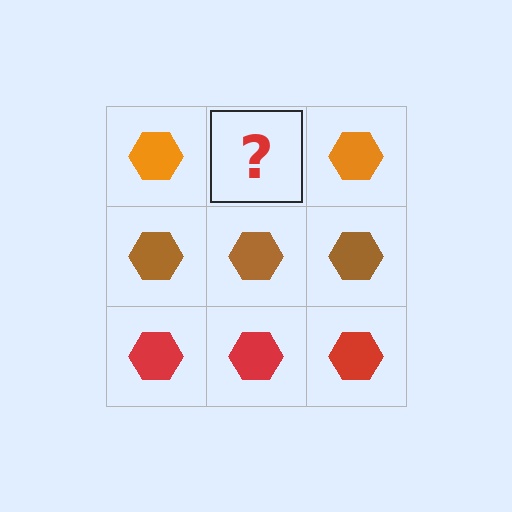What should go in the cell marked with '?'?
The missing cell should contain an orange hexagon.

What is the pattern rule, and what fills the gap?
The rule is that each row has a consistent color. The gap should be filled with an orange hexagon.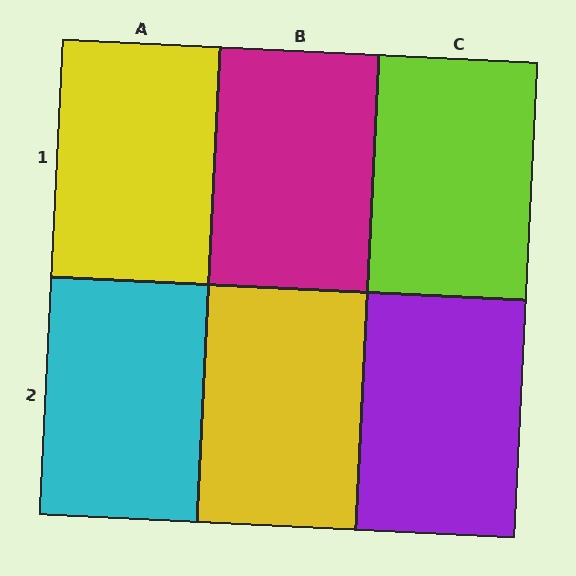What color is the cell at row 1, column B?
Magenta.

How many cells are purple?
1 cell is purple.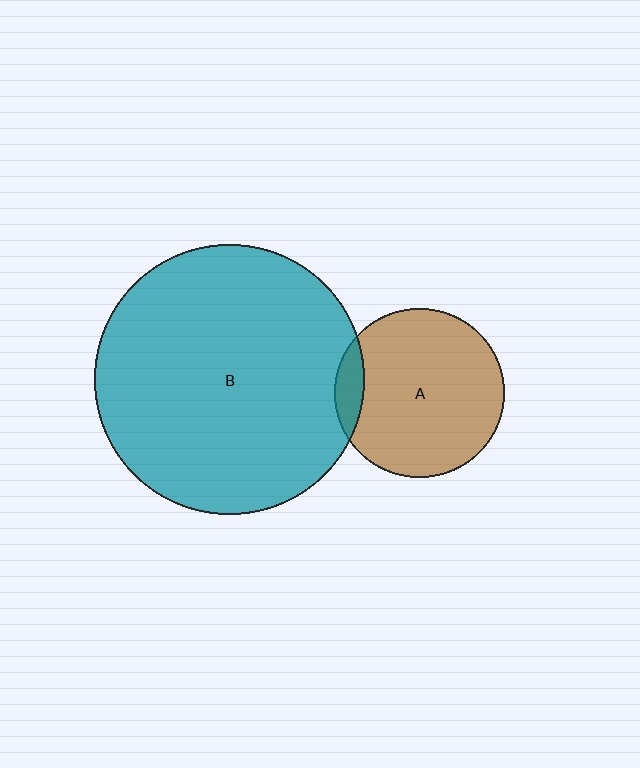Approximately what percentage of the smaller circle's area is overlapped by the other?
Approximately 10%.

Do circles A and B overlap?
Yes.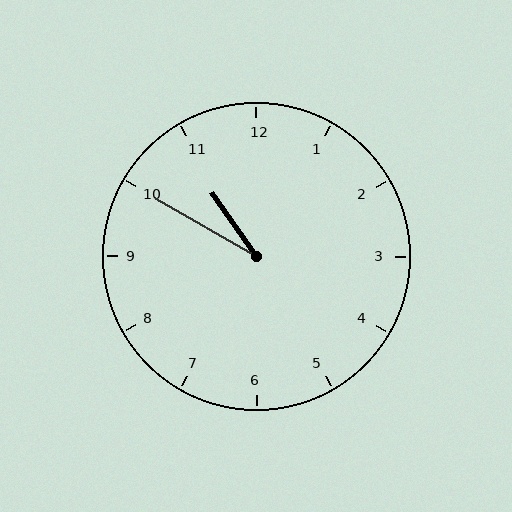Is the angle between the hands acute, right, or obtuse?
It is acute.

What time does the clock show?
10:50.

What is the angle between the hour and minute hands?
Approximately 25 degrees.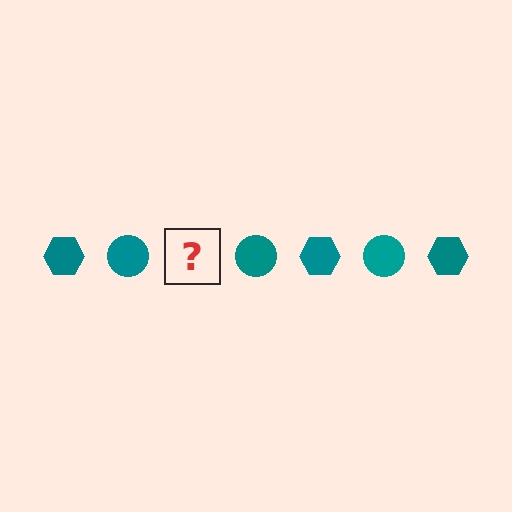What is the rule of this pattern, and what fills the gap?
The rule is that the pattern cycles through hexagon, circle shapes in teal. The gap should be filled with a teal hexagon.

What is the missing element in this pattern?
The missing element is a teal hexagon.